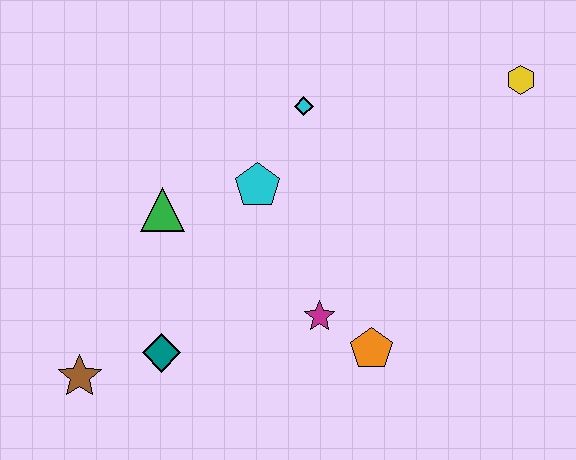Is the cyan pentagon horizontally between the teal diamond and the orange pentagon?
Yes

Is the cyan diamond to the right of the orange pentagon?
No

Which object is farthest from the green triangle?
The yellow hexagon is farthest from the green triangle.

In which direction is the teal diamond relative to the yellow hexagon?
The teal diamond is to the left of the yellow hexagon.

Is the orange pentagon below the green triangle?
Yes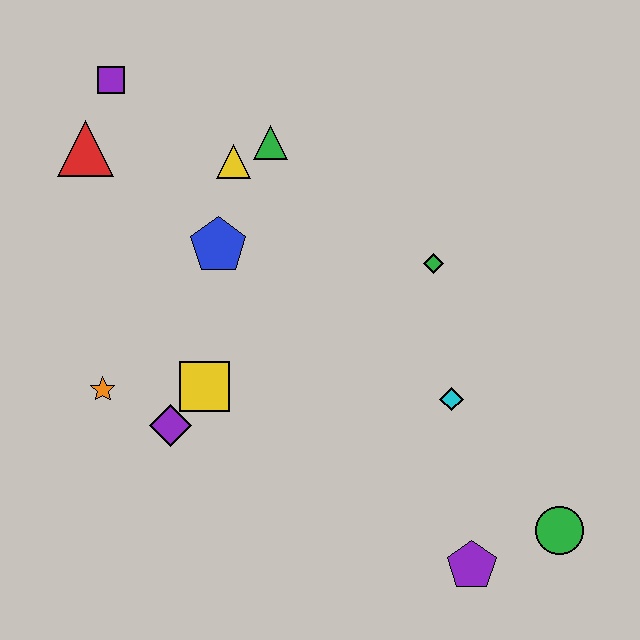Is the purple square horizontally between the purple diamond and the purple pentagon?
No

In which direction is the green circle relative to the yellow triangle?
The green circle is below the yellow triangle.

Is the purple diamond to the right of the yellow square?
No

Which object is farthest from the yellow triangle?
The green circle is farthest from the yellow triangle.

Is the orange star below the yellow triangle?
Yes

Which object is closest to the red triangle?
The purple square is closest to the red triangle.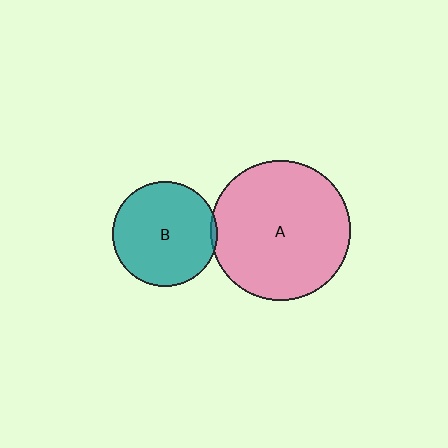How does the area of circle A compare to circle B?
Approximately 1.8 times.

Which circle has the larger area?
Circle A (pink).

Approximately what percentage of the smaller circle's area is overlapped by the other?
Approximately 5%.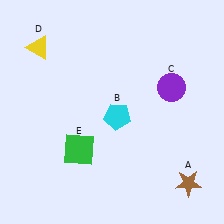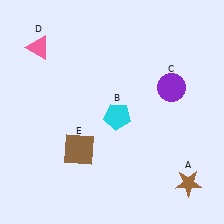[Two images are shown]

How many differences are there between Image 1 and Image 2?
There are 2 differences between the two images.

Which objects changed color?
D changed from yellow to pink. E changed from green to brown.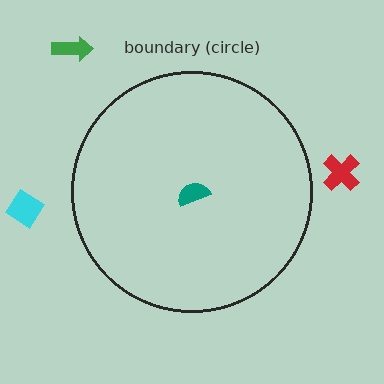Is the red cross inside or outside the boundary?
Outside.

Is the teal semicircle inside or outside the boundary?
Inside.